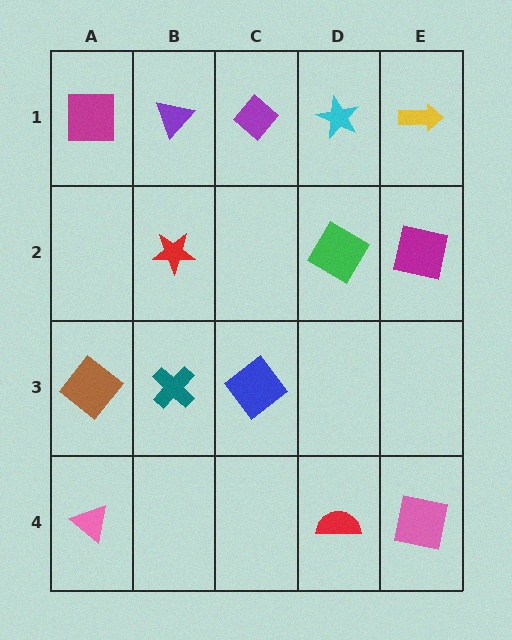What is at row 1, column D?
A cyan star.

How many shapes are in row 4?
3 shapes.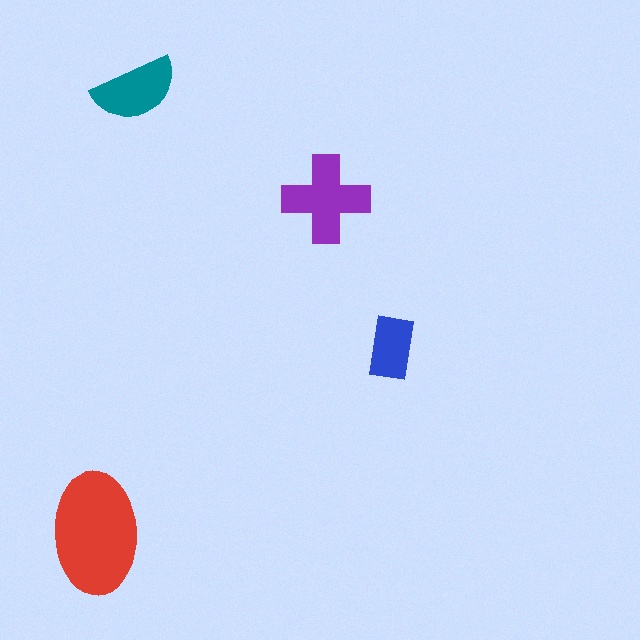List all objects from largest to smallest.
The red ellipse, the purple cross, the teal semicircle, the blue rectangle.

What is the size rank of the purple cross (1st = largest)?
2nd.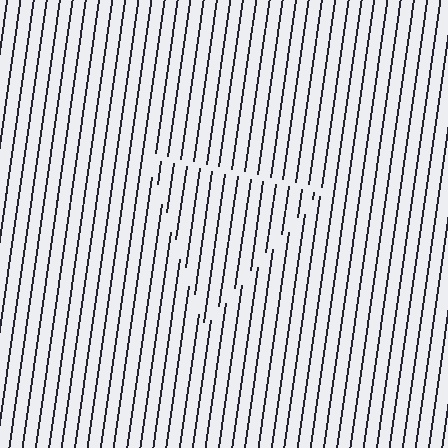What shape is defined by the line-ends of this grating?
An illusory triangle. The interior of the shape contains the same grating, shifted by half a period — the contour is defined by the phase discontinuity where line-ends from the inner and outer gratings abut.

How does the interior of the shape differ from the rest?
The interior of the shape contains the same grating, shifted by half a period — the contour is defined by the phase discontinuity where line-ends from the inner and outer gratings abut.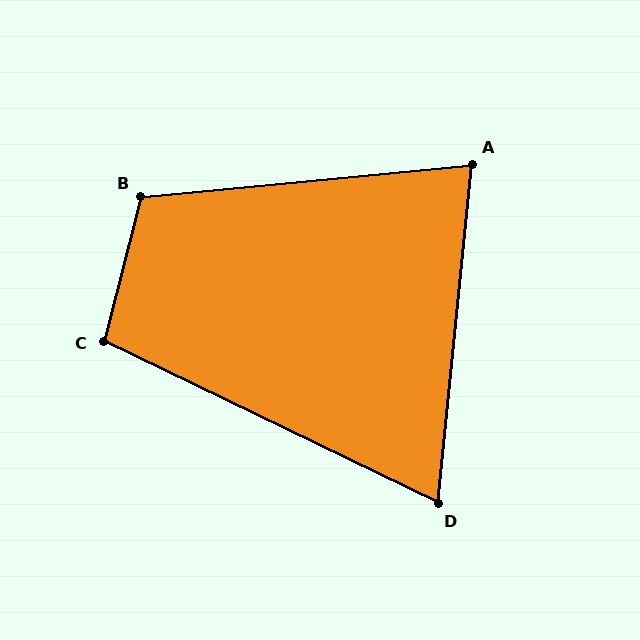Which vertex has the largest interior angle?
B, at approximately 110 degrees.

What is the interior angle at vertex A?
Approximately 79 degrees (acute).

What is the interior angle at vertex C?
Approximately 101 degrees (obtuse).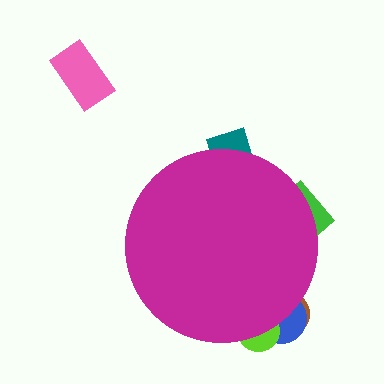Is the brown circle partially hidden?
Yes, the brown circle is partially hidden behind the magenta circle.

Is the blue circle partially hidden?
Yes, the blue circle is partially hidden behind the magenta circle.